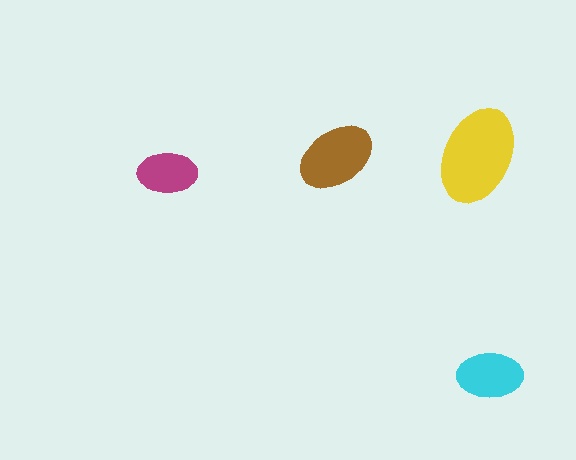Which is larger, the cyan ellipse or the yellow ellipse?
The yellow one.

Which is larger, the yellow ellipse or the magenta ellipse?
The yellow one.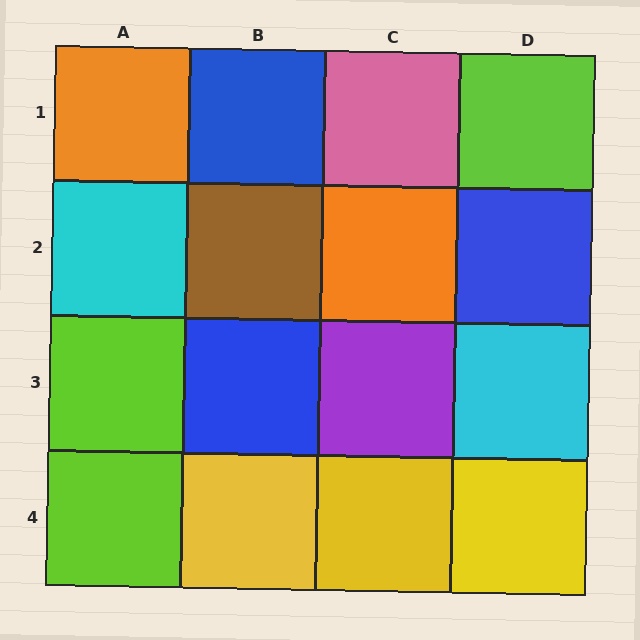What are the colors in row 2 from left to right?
Cyan, brown, orange, blue.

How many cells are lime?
3 cells are lime.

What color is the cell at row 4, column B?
Yellow.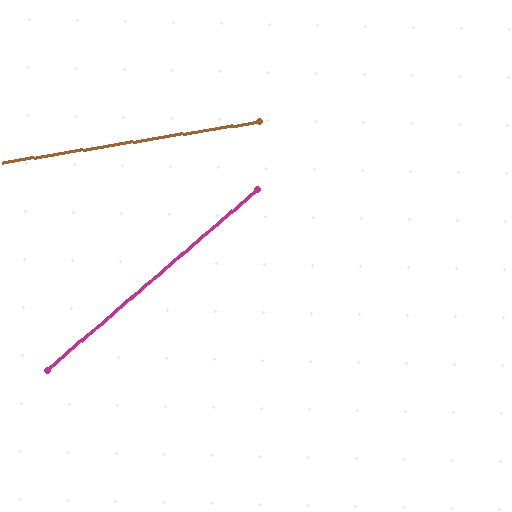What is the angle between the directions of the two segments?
Approximately 32 degrees.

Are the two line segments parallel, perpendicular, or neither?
Neither parallel nor perpendicular — they differ by about 32°.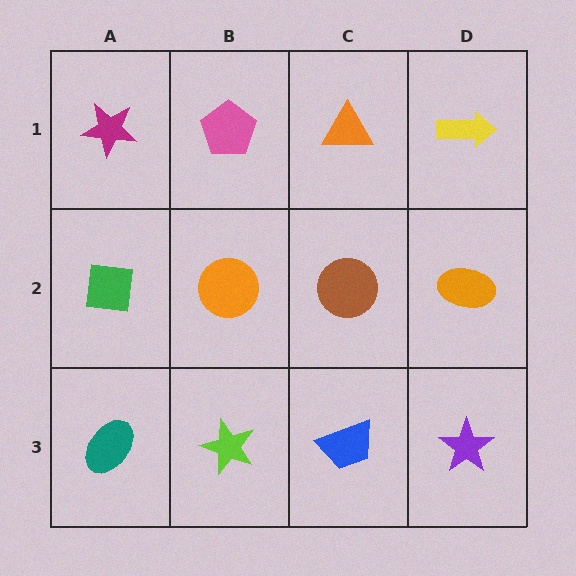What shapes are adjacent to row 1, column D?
An orange ellipse (row 2, column D), an orange triangle (row 1, column C).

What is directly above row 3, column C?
A brown circle.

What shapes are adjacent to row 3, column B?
An orange circle (row 2, column B), a teal ellipse (row 3, column A), a blue trapezoid (row 3, column C).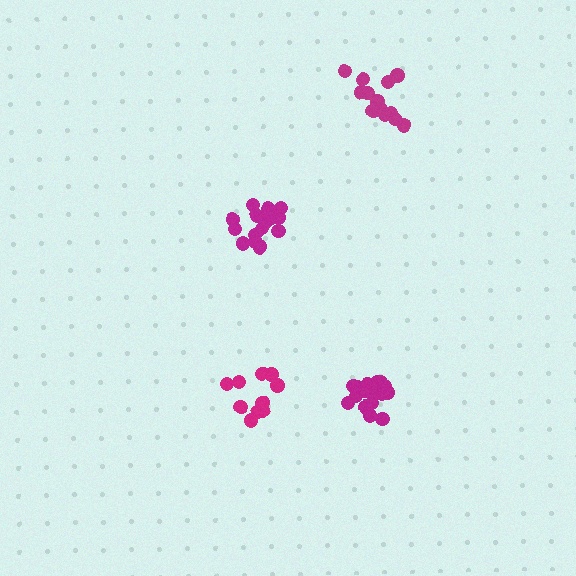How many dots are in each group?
Group 1: 17 dots, Group 2: 12 dots, Group 3: 16 dots, Group 4: 13 dots (58 total).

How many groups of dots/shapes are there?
There are 4 groups.